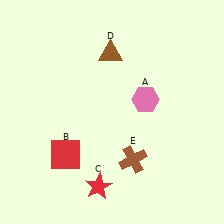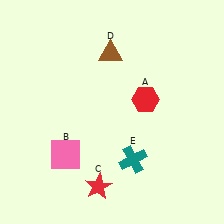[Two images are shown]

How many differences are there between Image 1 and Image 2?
There are 3 differences between the two images.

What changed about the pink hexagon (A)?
In Image 1, A is pink. In Image 2, it changed to red.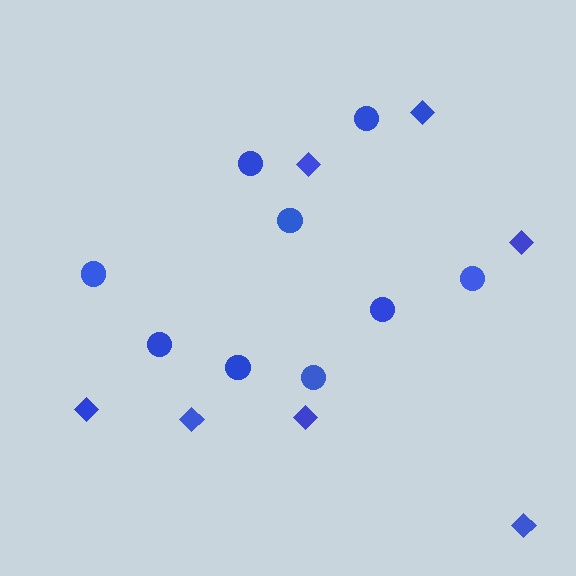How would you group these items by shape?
There are 2 groups: one group of diamonds (7) and one group of circles (9).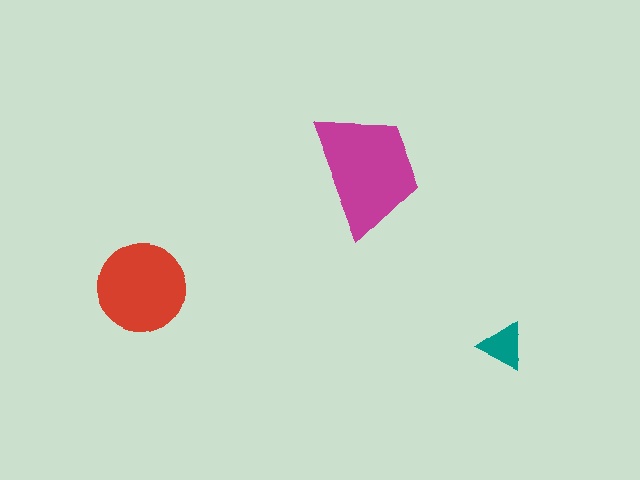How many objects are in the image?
There are 3 objects in the image.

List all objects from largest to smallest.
The magenta trapezoid, the red circle, the teal triangle.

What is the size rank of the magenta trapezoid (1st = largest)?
1st.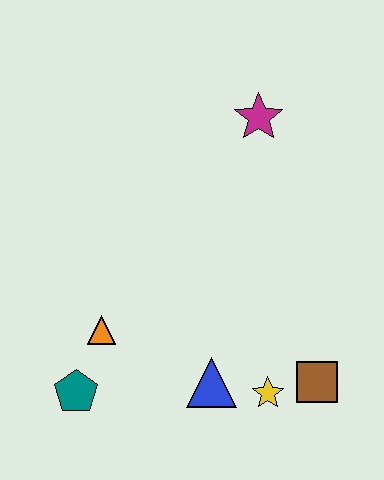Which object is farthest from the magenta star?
The teal pentagon is farthest from the magenta star.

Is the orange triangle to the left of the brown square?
Yes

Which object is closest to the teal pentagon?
The orange triangle is closest to the teal pentagon.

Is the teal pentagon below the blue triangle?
Yes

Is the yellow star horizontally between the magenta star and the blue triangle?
No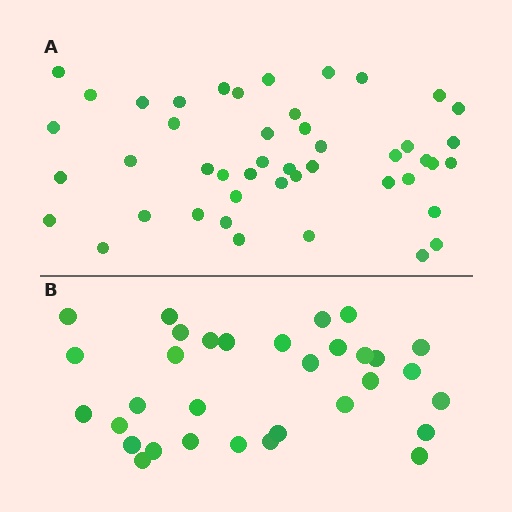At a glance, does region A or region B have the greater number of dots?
Region A (the top region) has more dots.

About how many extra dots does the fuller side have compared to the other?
Region A has approximately 15 more dots than region B.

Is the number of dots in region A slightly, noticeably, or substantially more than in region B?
Region A has noticeably more, but not dramatically so. The ratio is roughly 1.4 to 1.